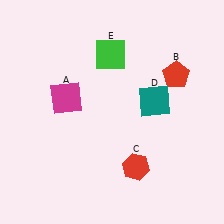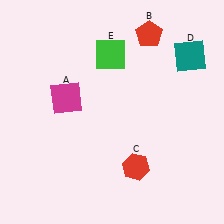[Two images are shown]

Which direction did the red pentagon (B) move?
The red pentagon (B) moved up.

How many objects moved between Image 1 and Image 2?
2 objects moved between the two images.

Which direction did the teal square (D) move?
The teal square (D) moved up.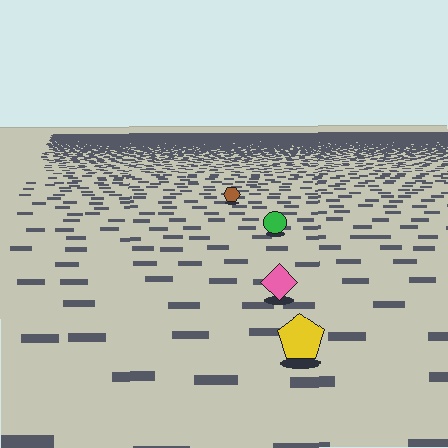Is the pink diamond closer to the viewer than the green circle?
Yes. The pink diamond is closer — you can tell from the texture gradient: the ground texture is coarser near it.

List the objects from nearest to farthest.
From nearest to farthest: the yellow pentagon, the pink diamond, the green circle, the brown hexagon.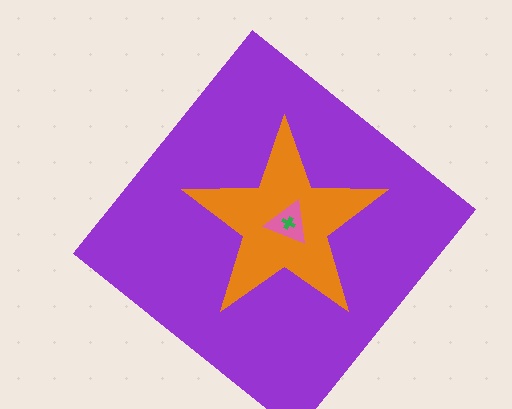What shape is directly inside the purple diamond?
The orange star.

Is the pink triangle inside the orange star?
Yes.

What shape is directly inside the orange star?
The pink triangle.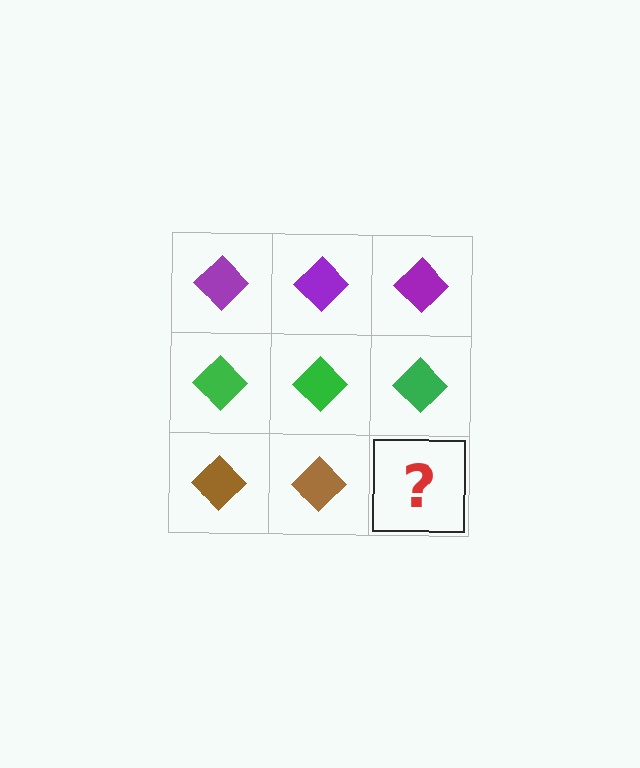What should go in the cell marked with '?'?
The missing cell should contain a brown diamond.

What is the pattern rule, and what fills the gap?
The rule is that each row has a consistent color. The gap should be filled with a brown diamond.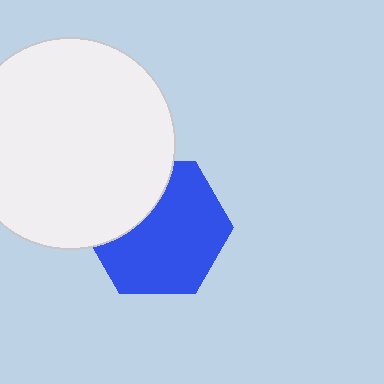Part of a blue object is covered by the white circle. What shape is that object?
It is a hexagon.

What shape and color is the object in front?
The object in front is a white circle.